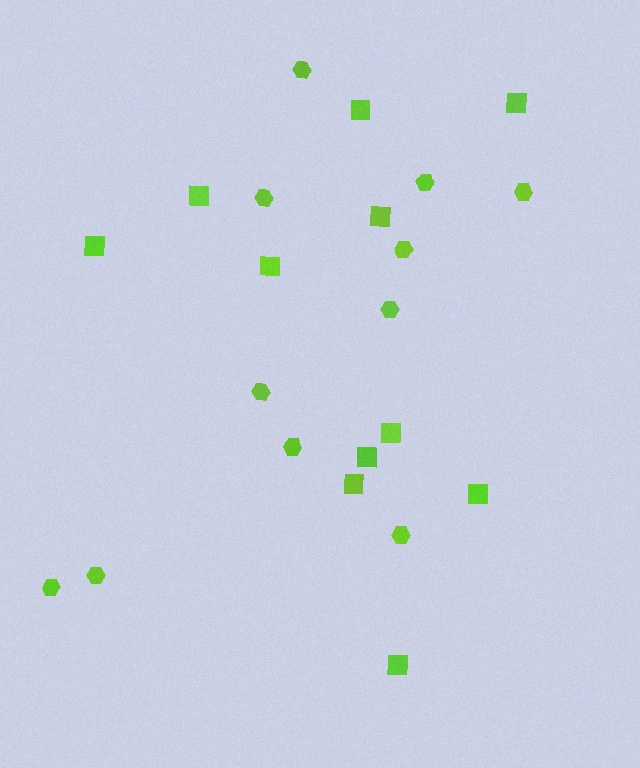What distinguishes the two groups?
There are 2 groups: one group of hexagons (11) and one group of squares (11).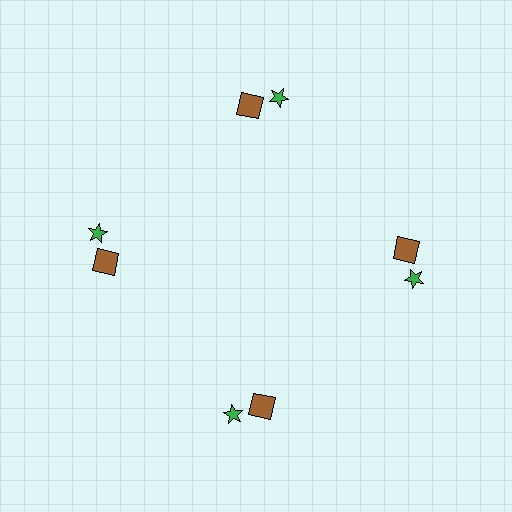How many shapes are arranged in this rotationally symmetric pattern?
There are 8 shapes, arranged in 4 groups of 2.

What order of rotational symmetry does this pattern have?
This pattern has 4-fold rotational symmetry.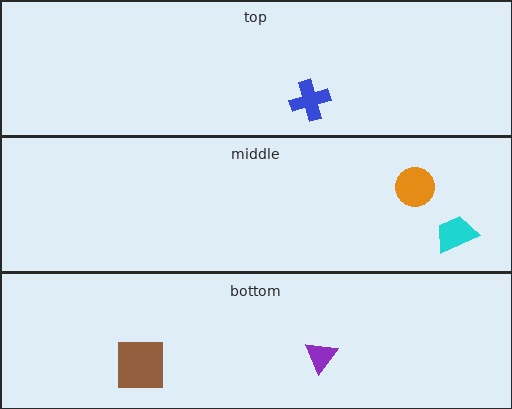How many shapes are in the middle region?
2.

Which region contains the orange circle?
The middle region.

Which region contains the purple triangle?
The bottom region.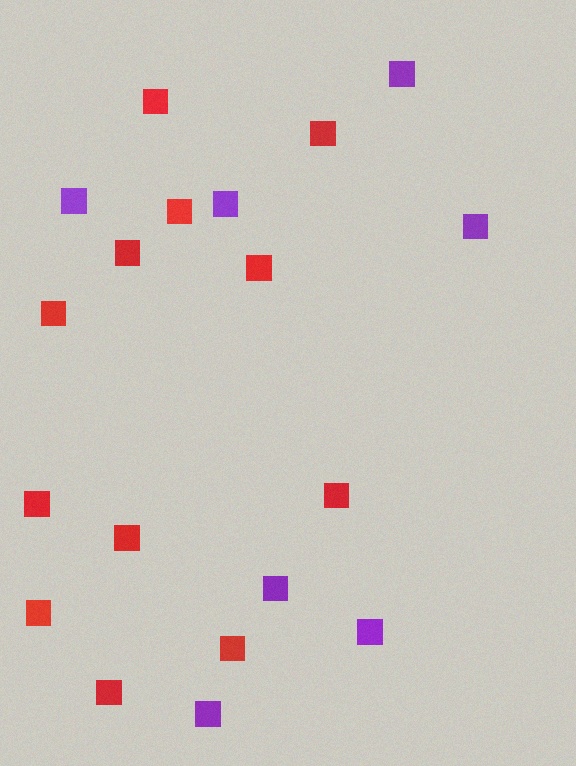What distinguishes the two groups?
There are 2 groups: one group of red squares (12) and one group of purple squares (7).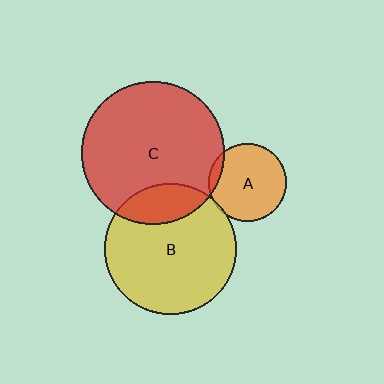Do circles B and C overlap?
Yes.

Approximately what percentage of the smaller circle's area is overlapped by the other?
Approximately 20%.